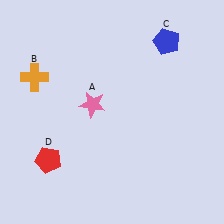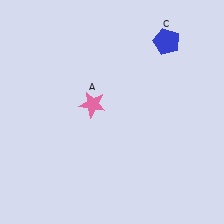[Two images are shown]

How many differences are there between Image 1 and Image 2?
There are 2 differences between the two images.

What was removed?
The orange cross (B), the red pentagon (D) were removed in Image 2.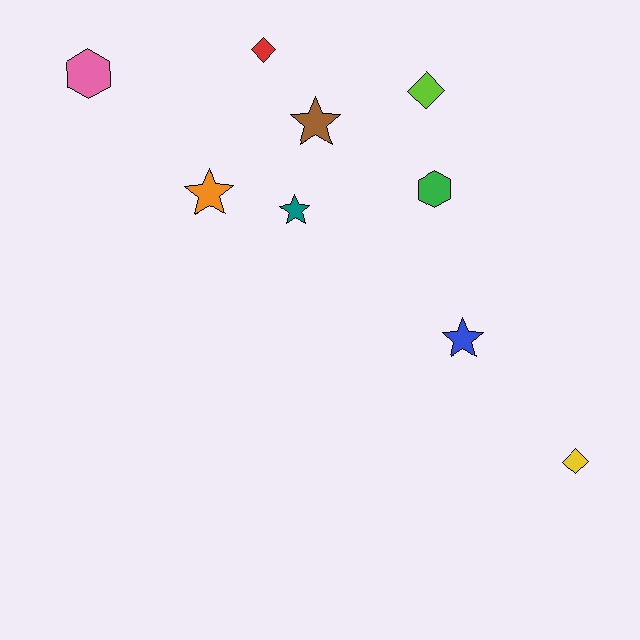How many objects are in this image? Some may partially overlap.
There are 9 objects.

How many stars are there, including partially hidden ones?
There are 4 stars.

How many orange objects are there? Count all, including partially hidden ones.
There is 1 orange object.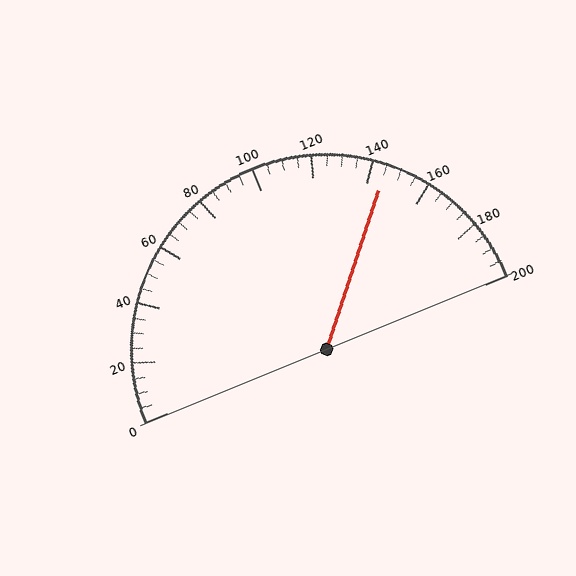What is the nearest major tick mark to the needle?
The nearest major tick mark is 140.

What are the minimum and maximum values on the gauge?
The gauge ranges from 0 to 200.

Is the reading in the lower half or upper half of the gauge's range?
The reading is in the upper half of the range (0 to 200).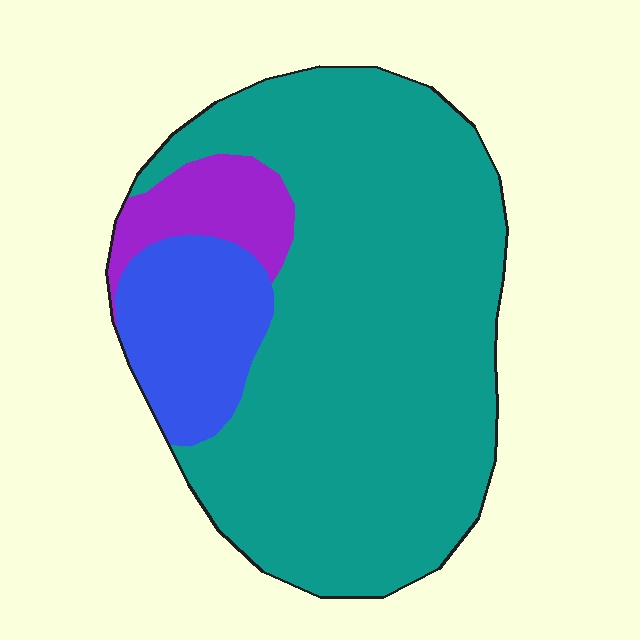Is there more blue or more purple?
Blue.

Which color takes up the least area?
Purple, at roughly 10%.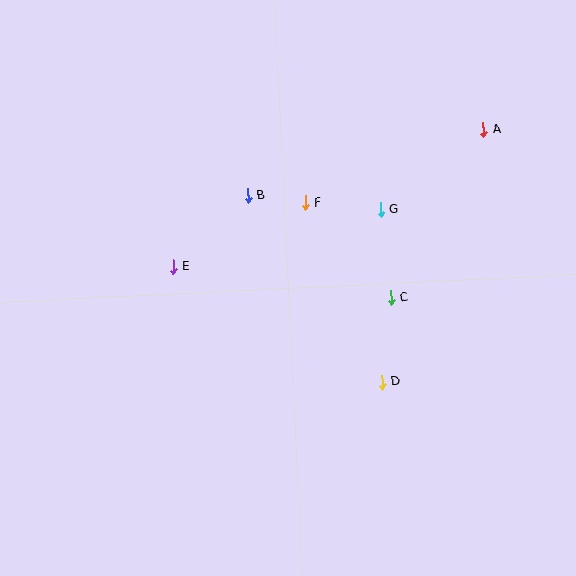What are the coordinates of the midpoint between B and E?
The midpoint between B and E is at (210, 231).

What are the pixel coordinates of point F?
Point F is at (305, 203).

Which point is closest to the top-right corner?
Point A is closest to the top-right corner.